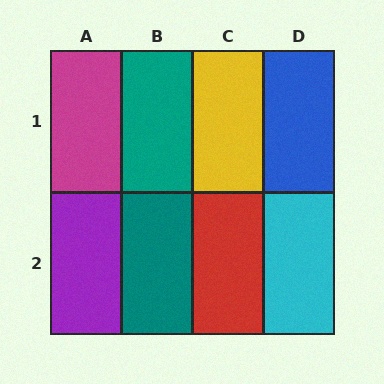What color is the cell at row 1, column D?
Blue.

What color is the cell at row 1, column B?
Teal.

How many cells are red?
1 cell is red.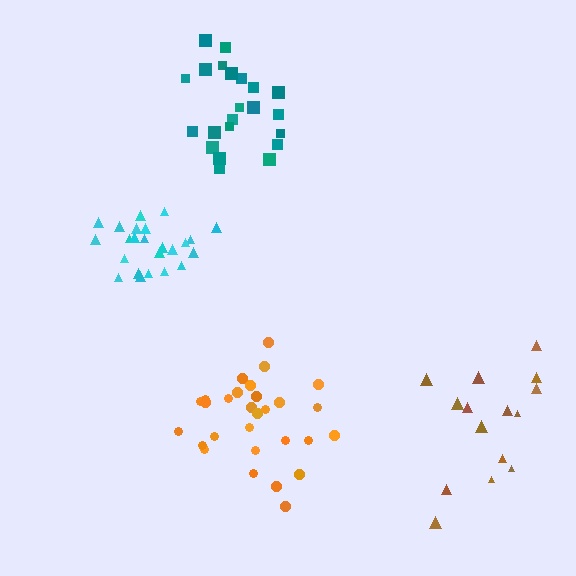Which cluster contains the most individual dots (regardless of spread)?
Orange (29).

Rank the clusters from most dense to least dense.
cyan, orange, teal, brown.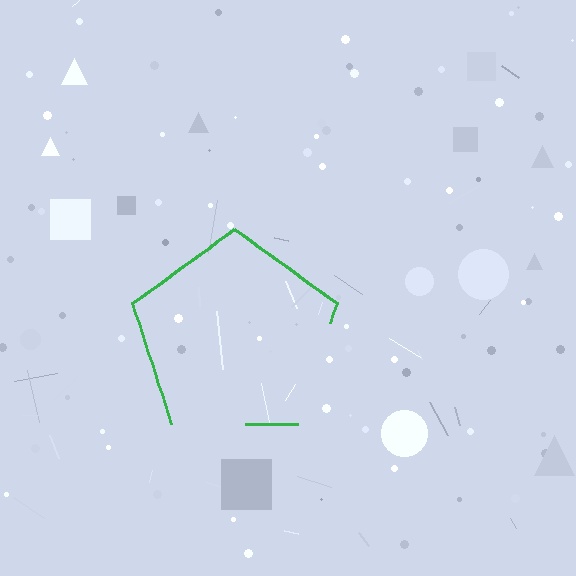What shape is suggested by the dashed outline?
The dashed outline suggests a pentagon.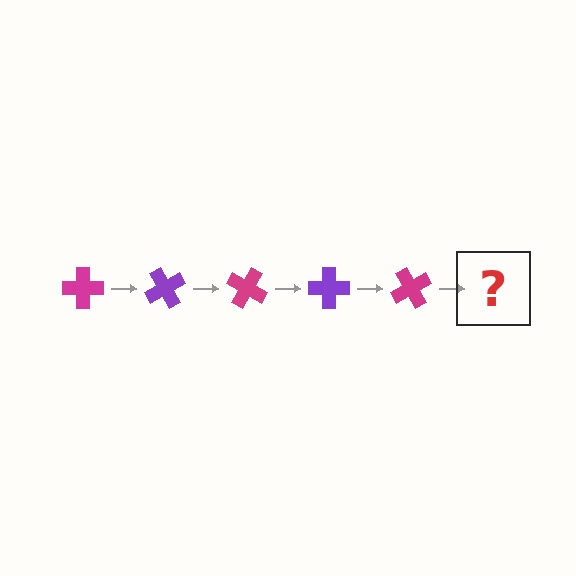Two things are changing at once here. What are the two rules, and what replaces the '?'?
The two rules are that it rotates 60 degrees each step and the color cycles through magenta and purple. The '?' should be a purple cross, rotated 300 degrees from the start.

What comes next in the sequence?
The next element should be a purple cross, rotated 300 degrees from the start.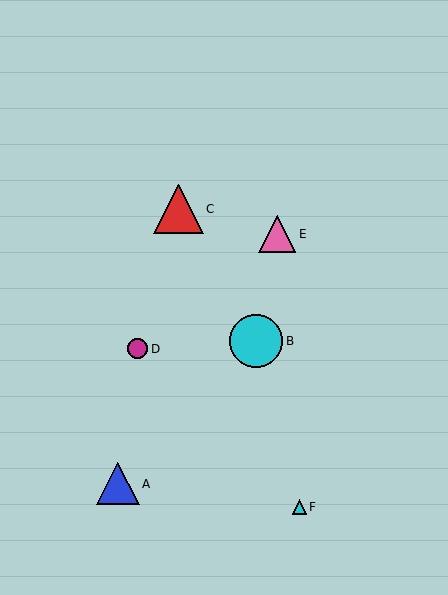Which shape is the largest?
The cyan circle (labeled B) is the largest.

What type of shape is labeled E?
Shape E is a pink triangle.